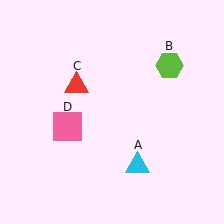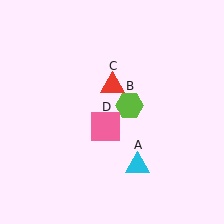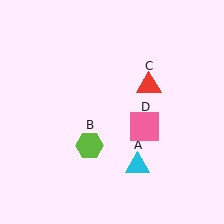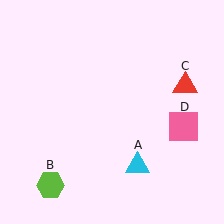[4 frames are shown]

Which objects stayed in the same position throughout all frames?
Cyan triangle (object A) remained stationary.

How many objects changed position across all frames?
3 objects changed position: lime hexagon (object B), red triangle (object C), pink square (object D).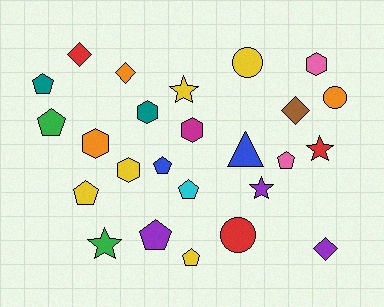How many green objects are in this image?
There are 2 green objects.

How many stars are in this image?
There are 4 stars.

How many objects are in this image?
There are 25 objects.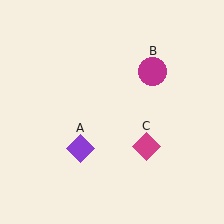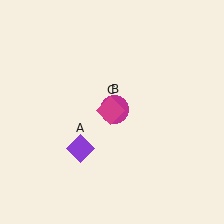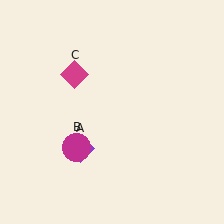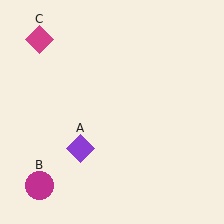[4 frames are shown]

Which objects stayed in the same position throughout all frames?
Purple diamond (object A) remained stationary.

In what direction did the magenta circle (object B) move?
The magenta circle (object B) moved down and to the left.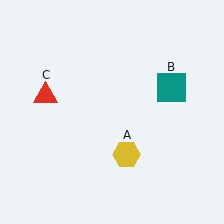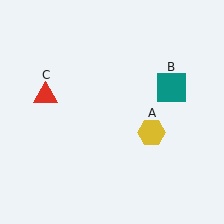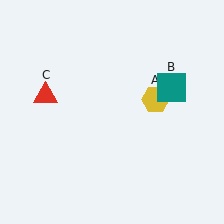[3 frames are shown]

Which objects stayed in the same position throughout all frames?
Teal square (object B) and red triangle (object C) remained stationary.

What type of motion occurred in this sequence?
The yellow hexagon (object A) rotated counterclockwise around the center of the scene.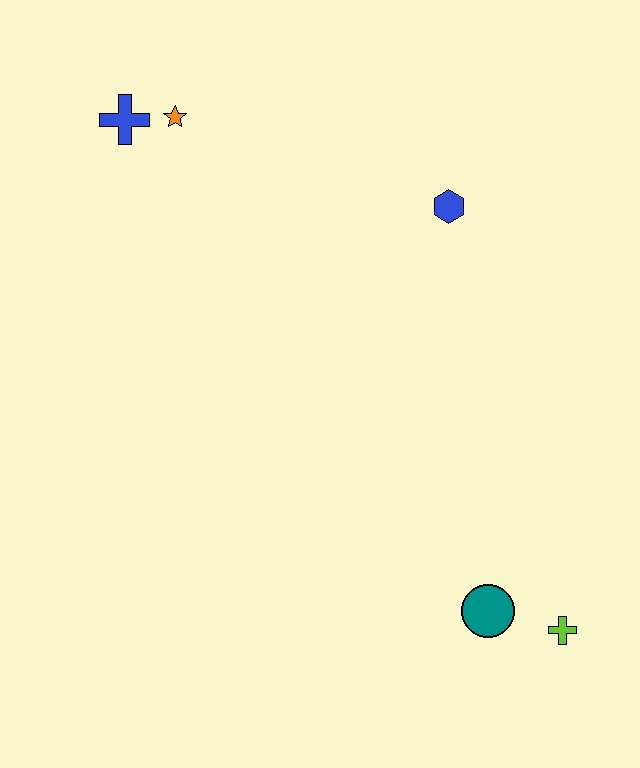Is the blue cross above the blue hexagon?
Yes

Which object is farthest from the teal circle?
The blue cross is farthest from the teal circle.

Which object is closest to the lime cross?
The teal circle is closest to the lime cross.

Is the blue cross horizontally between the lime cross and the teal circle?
No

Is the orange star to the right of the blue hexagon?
No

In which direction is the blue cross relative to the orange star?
The blue cross is to the left of the orange star.